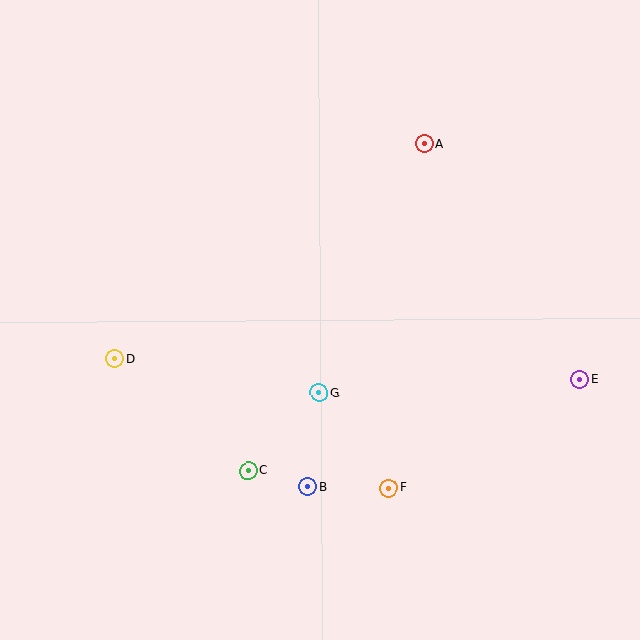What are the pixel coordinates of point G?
Point G is at (319, 393).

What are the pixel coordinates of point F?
Point F is at (389, 488).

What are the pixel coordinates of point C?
Point C is at (248, 471).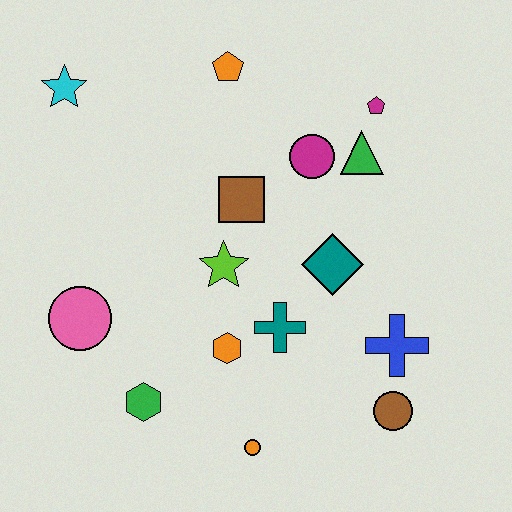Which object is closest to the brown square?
The lime star is closest to the brown square.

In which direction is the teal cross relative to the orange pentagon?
The teal cross is below the orange pentagon.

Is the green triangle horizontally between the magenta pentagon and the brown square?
Yes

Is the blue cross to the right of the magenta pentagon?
Yes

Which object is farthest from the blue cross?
The cyan star is farthest from the blue cross.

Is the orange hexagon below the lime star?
Yes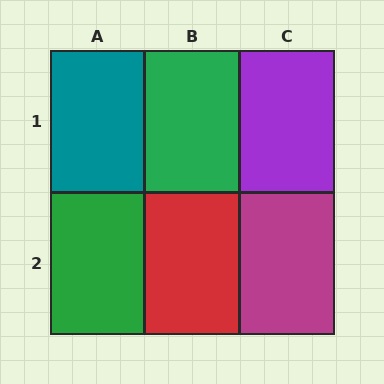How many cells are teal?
1 cell is teal.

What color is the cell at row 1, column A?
Teal.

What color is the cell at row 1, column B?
Green.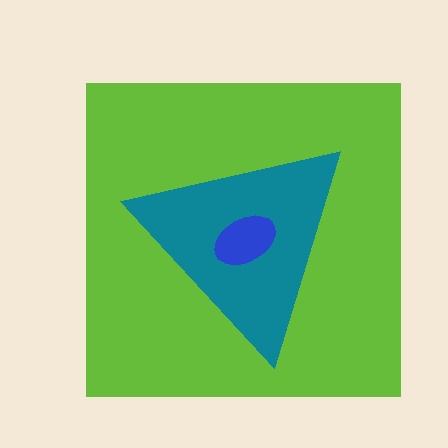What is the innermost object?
The blue ellipse.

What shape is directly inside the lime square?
The teal triangle.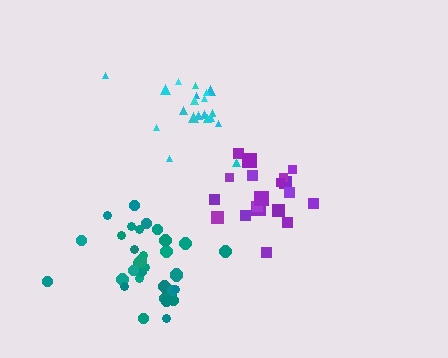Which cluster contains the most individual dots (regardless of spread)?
Teal (34).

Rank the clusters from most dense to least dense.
purple, teal, cyan.